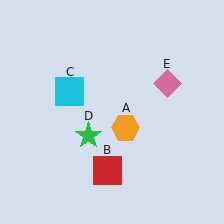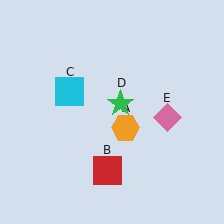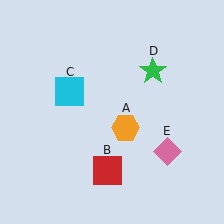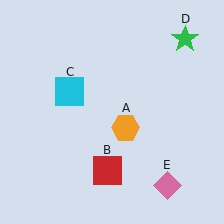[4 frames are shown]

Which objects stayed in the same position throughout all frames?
Orange hexagon (object A) and red square (object B) and cyan square (object C) remained stationary.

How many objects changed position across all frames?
2 objects changed position: green star (object D), pink diamond (object E).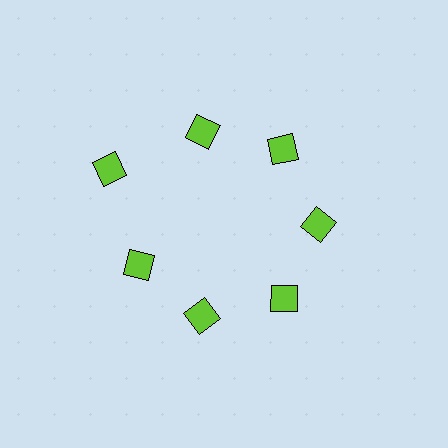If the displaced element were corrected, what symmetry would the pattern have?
It would have 7-fold rotational symmetry — the pattern would map onto itself every 51 degrees.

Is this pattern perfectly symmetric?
No. The 7 lime diamonds are arranged in a ring, but one element near the 10 o'clock position is pushed outward from the center, breaking the 7-fold rotational symmetry.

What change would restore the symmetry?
The symmetry would be restored by moving it inward, back onto the ring so that all 7 diamonds sit at equal angles and equal distance from the center.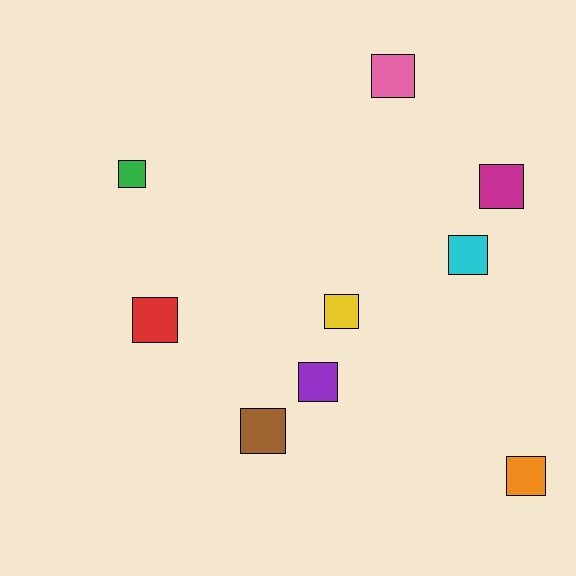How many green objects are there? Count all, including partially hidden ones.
There is 1 green object.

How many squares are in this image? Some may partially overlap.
There are 9 squares.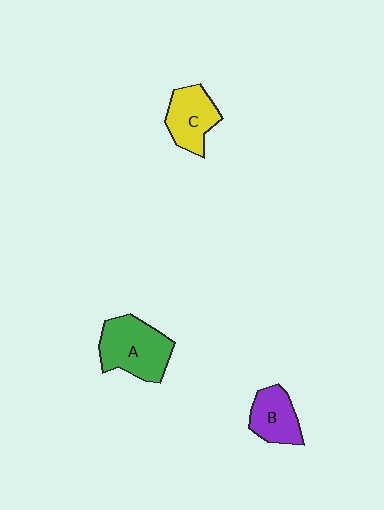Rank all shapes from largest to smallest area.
From largest to smallest: A (green), C (yellow), B (purple).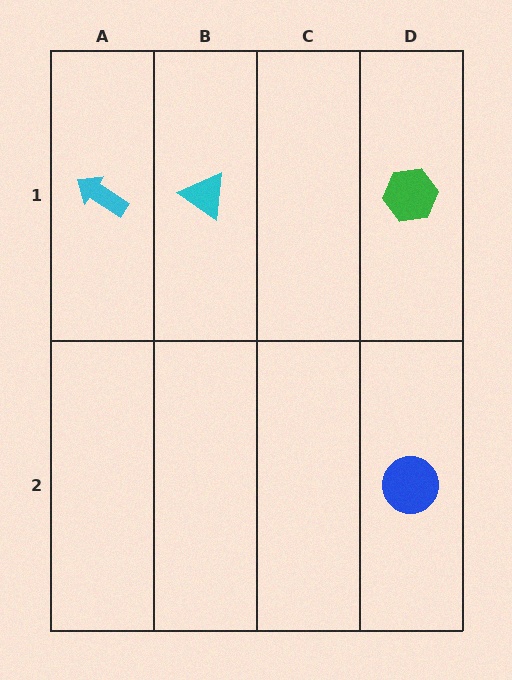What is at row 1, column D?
A green hexagon.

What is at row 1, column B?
A cyan triangle.